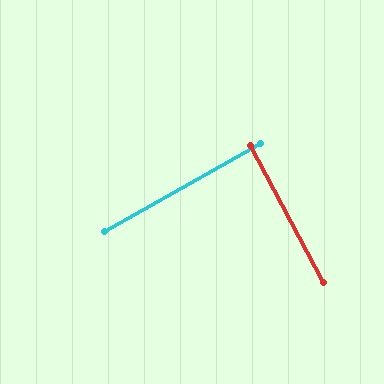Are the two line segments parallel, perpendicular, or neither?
Perpendicular — they meet at approximately 88°.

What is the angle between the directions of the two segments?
Approximately 88 degrees.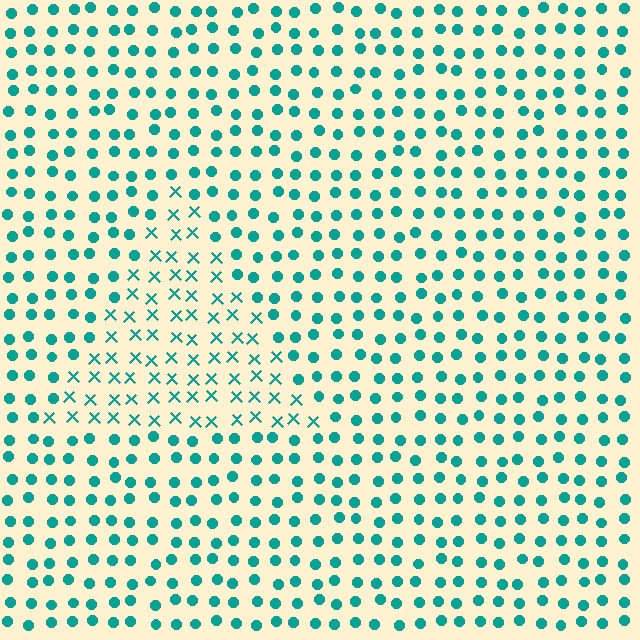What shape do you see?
I see a triangle.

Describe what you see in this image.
The image is filled with small teal elements arranged in a uniform grid. A triangle-shaped region contains X marks, while the surrounding area contains circles. The boundary is defined purely by the change in element shape.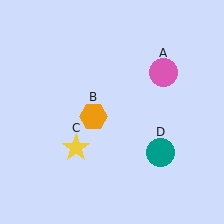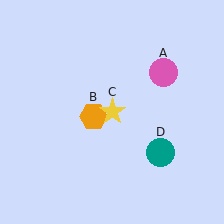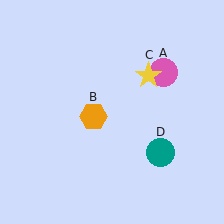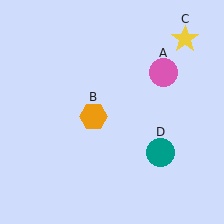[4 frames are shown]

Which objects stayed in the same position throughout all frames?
Pink circle (object A) and orange hexagon (object B) and teal circle (object D) remained stationary.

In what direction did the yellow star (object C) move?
The yellow star (object C) moved up and to the right.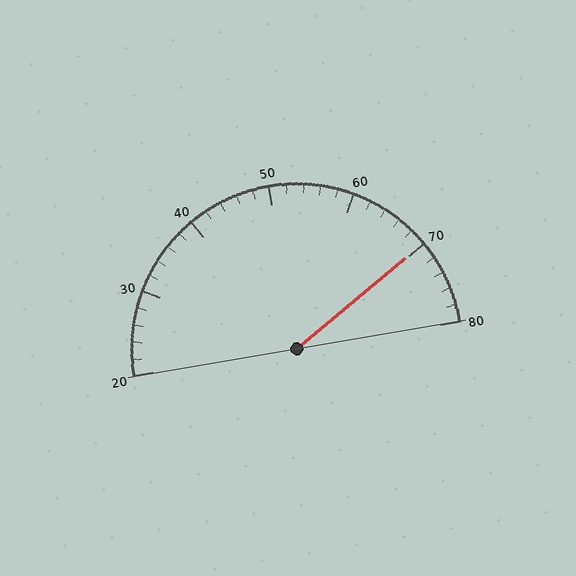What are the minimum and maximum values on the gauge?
The gauge ranges from 20 to 80.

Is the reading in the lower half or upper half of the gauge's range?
The reading is in the upper half of the range (20 to 80).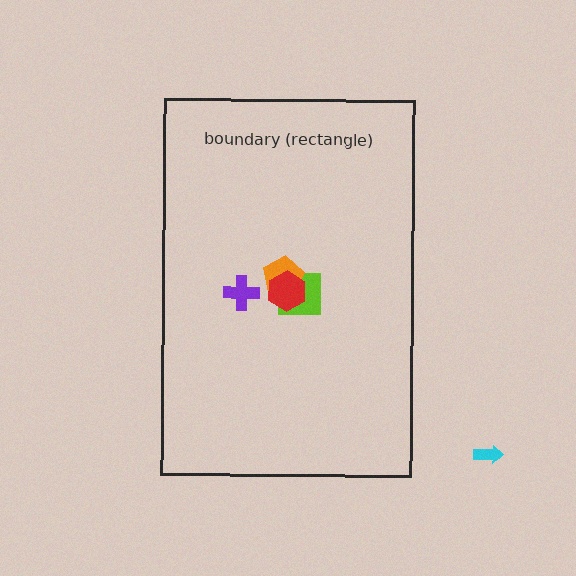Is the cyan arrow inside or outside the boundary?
Outside.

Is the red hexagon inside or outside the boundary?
Inside.